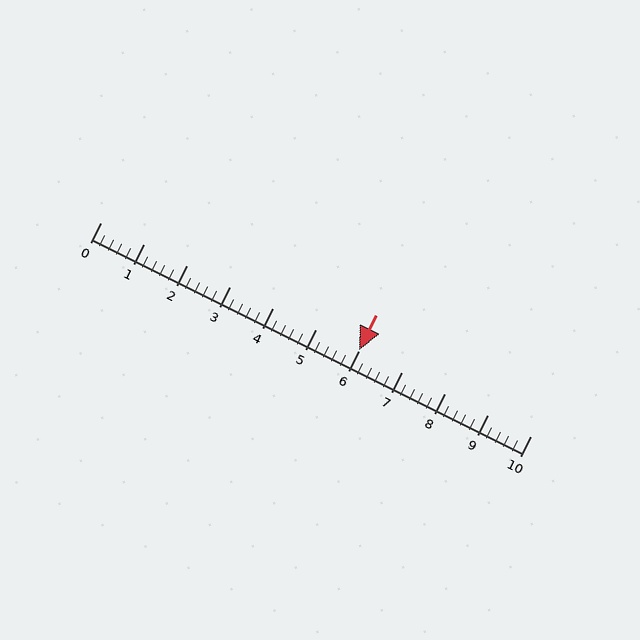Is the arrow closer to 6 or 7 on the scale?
The arrow is closer to 6.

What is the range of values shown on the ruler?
The ruler shows values from 0 to 10.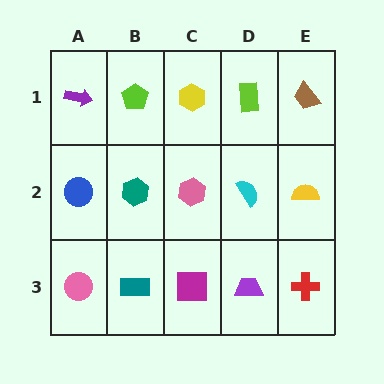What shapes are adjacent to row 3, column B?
A teal hexagon (row 2, column B), a pink circle (row 3, column A), a magenta square (row 3, column C).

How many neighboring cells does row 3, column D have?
3.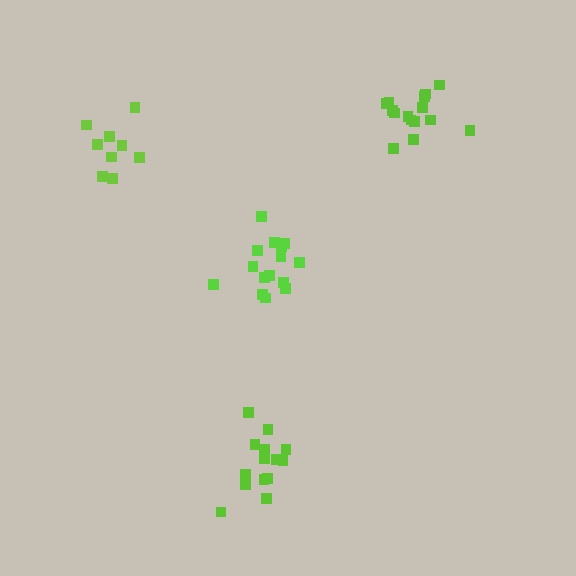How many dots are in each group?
Group 1: 15 dots, Group 2: 15 dots, Group 3: 14 dots, Group 4: 9 dots (53 total).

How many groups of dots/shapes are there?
There are 4 groups.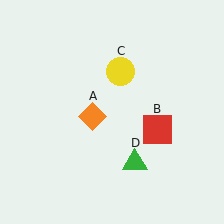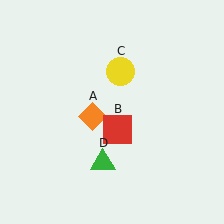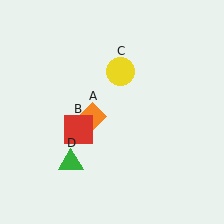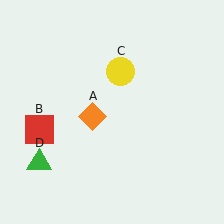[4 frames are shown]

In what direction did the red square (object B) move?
The red square (object B) moved left.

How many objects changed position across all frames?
2 objects changed position: red square (object B), green triangle (object D).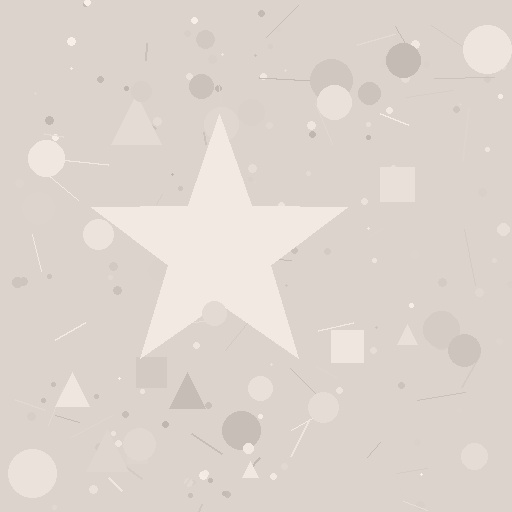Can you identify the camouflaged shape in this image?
The camouflaged shape is a star.